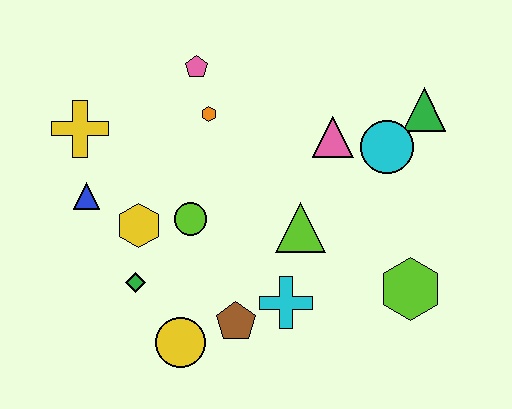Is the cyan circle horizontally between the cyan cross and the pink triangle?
No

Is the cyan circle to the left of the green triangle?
Yes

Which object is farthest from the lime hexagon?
The yellow cross is farthest from the lime hexagon.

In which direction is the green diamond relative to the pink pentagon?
The green diamond is below the pink pentagon.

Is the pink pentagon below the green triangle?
No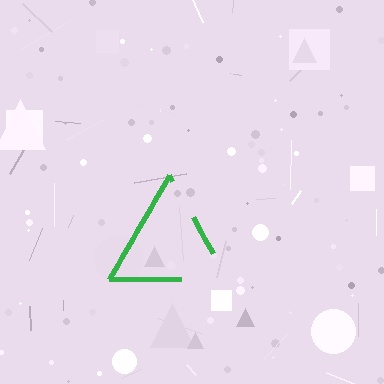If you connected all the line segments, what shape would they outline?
They would outline a triangle.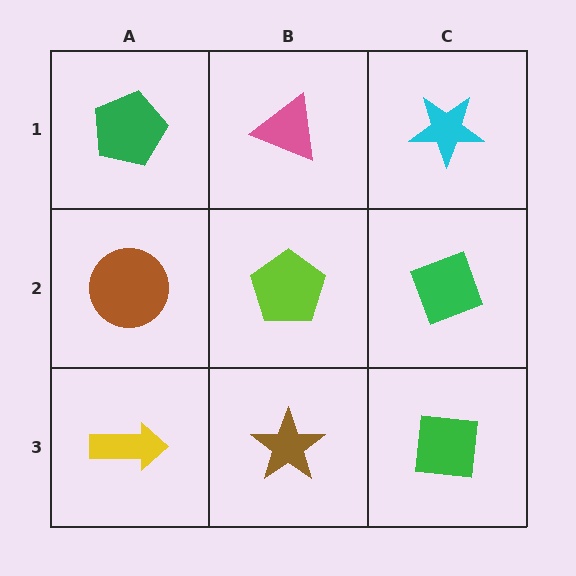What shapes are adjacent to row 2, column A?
A green pentagon (row 1, column A), a yellow arrow (row 3, column A), a lime pentagon (row 2, column B).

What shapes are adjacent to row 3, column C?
A green diamond (row 2, column C), a brown star (row 3, column B).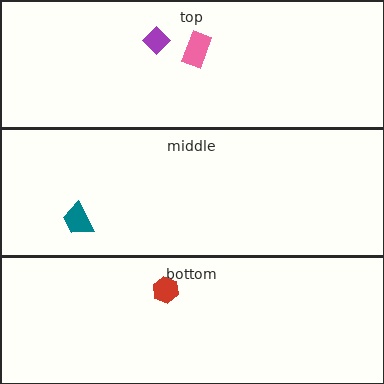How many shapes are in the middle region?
1.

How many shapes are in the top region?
2.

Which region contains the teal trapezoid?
The middle region.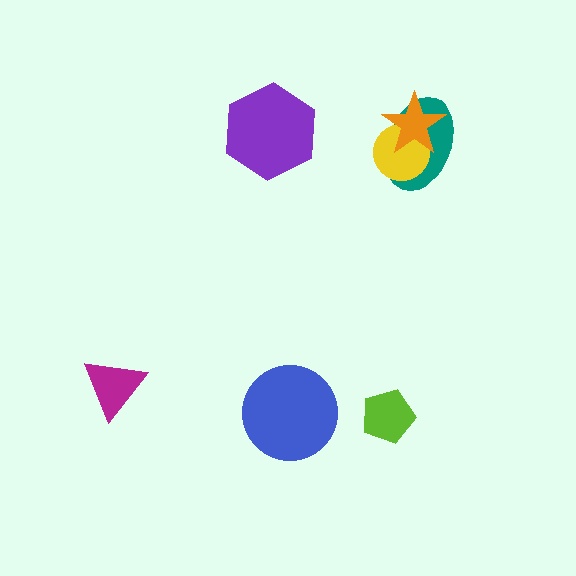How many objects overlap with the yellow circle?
2 objects overlap with the yellow circle.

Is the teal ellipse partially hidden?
Yes, it is partially covered by another shape.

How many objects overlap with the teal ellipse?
2 objects overlap with the teal ellipse.